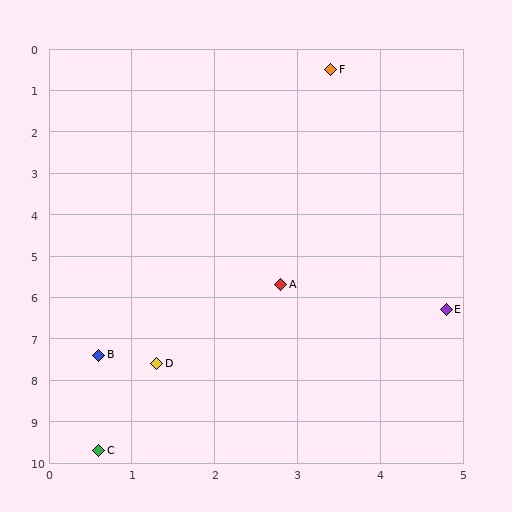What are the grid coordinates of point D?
Point D is at approximately (1.3, 7.6).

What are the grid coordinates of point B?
Point B is at approximately (0.6, 7.4).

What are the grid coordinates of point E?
Point E is at approximately (4.8, 6.3).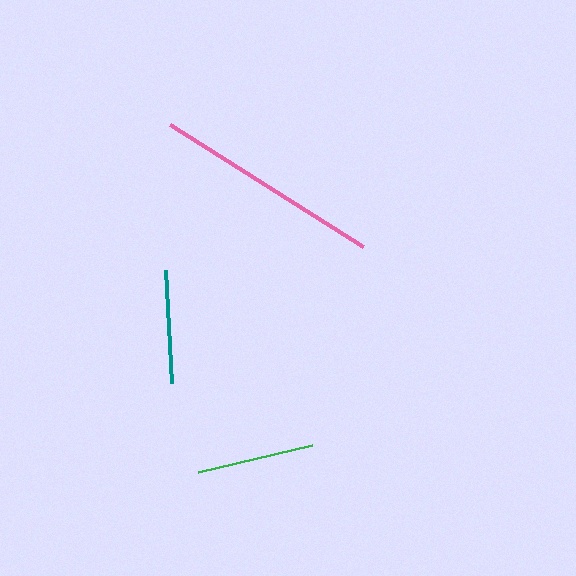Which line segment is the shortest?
The teal line is the shortest at approximately 113 pixels.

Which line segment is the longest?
The pink line is the longest at approximately 228 pixels.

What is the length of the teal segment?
The teal segment is approximately 113 pixels long.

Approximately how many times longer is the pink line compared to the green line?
The pink line is approximately 2.0 times the length of the green line.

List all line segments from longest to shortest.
From longest to shortest: pink, green, teal.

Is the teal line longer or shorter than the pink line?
The pink line is longer than the teal line.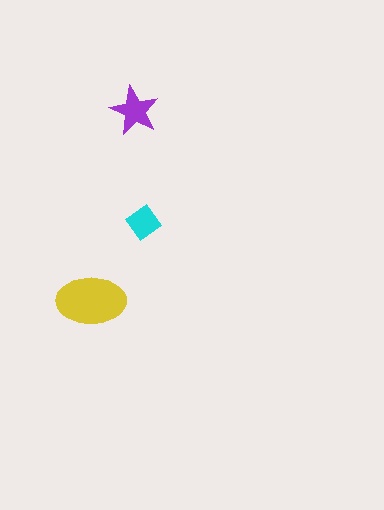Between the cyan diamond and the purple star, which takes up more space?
The purple star.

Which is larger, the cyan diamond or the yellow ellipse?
The yellow ellipse.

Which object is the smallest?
The cyan diamond.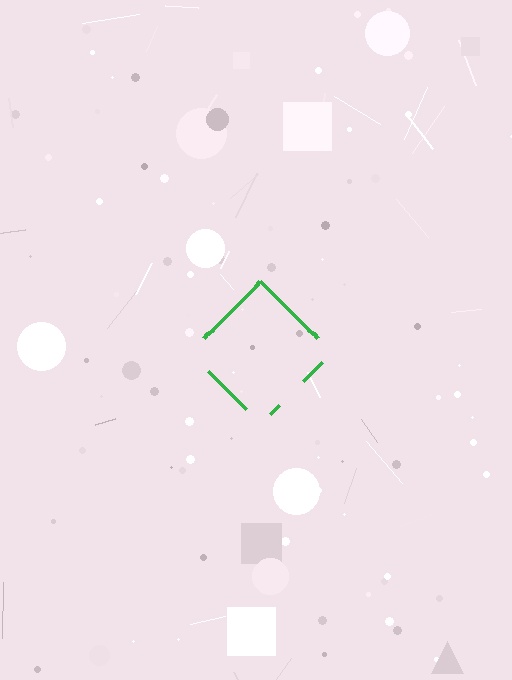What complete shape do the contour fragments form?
The contour fragments form a diamond.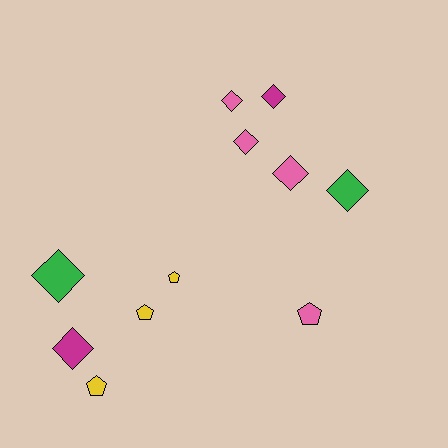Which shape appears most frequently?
Diamond, with 7 objects.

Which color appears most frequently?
Pink, with 4 objects.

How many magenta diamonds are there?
There are 2 magenta diamonds.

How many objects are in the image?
There are 11 objects.